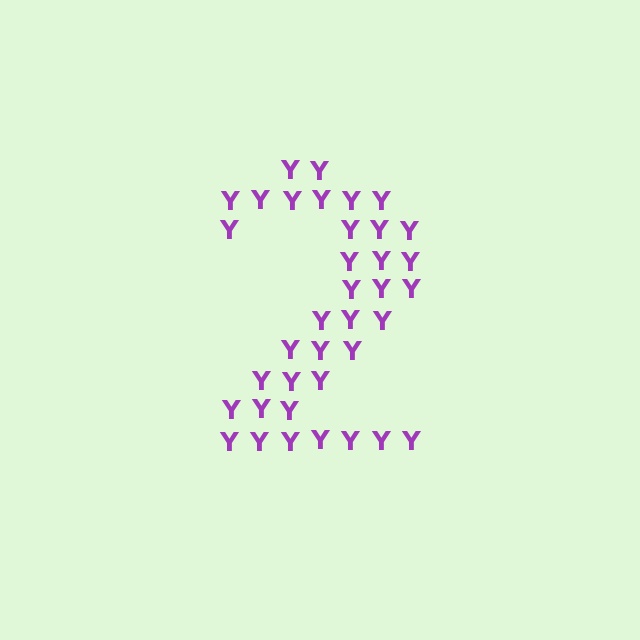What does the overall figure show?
The overall figure shows the digit 2.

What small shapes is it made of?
It is made of small letter Y's.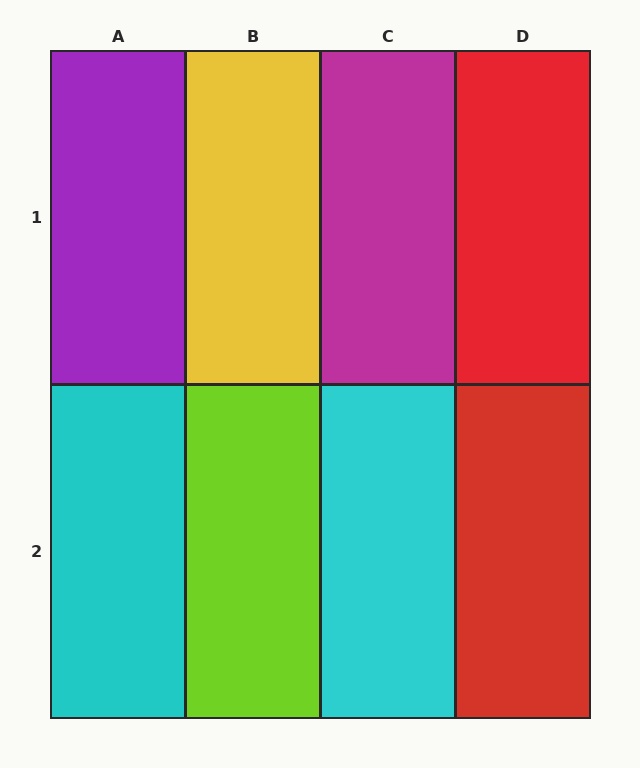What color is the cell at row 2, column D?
Red.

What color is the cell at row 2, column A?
Cyan.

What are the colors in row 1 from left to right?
Purple, yellow, magenta, red.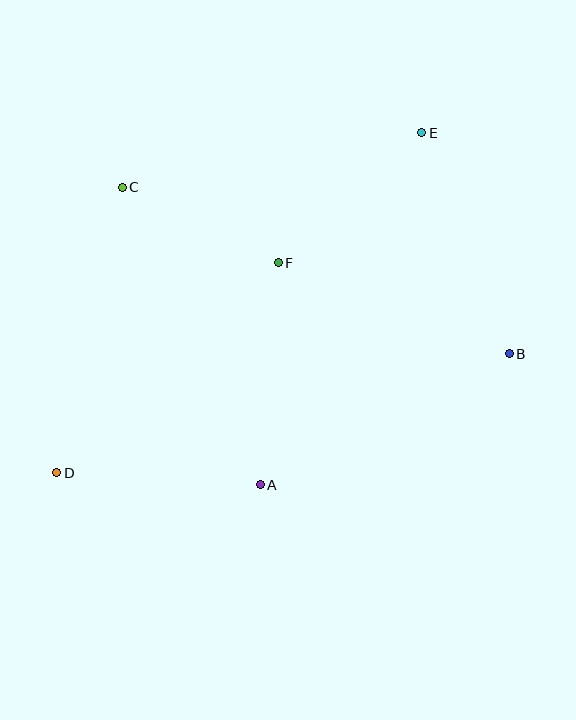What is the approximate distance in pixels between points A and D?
The distance between A and D is approximately 204 pixels.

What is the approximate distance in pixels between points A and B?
The distance between A and B is approximately 281 pixels.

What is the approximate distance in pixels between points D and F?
The distance between D and F is approximately 305 pixels.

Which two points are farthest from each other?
Points D and E are farthest from each other.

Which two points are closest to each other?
Points C and F are closest to each other.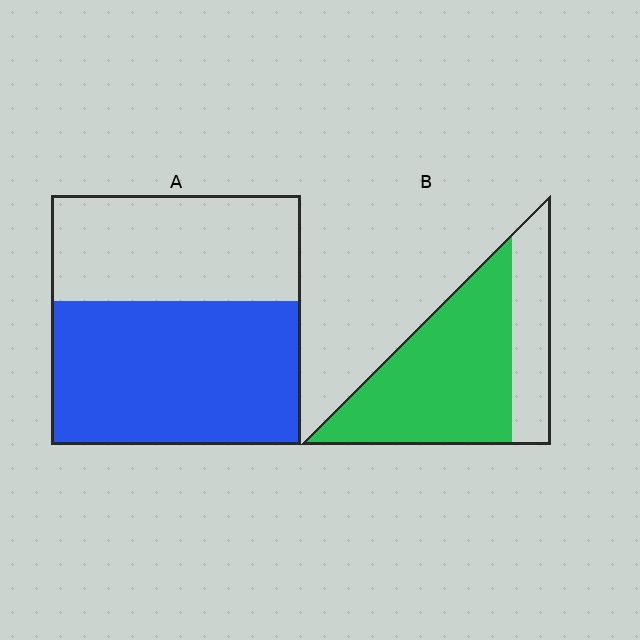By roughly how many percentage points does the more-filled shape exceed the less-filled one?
By roughly 15 percentage points (B over A).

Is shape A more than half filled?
Yes.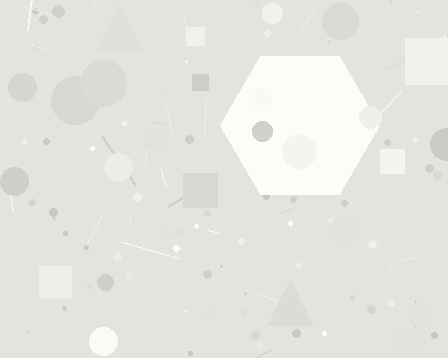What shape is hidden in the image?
A hexagon is hidden in the image.